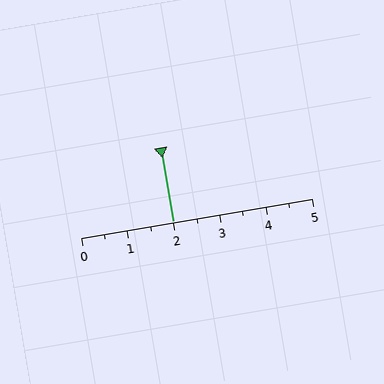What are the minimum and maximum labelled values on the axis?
The axis runs from 0 to 5.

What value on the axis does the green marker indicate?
The marker indicates approximately 2.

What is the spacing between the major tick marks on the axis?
The major ticks are spaced 1 apart.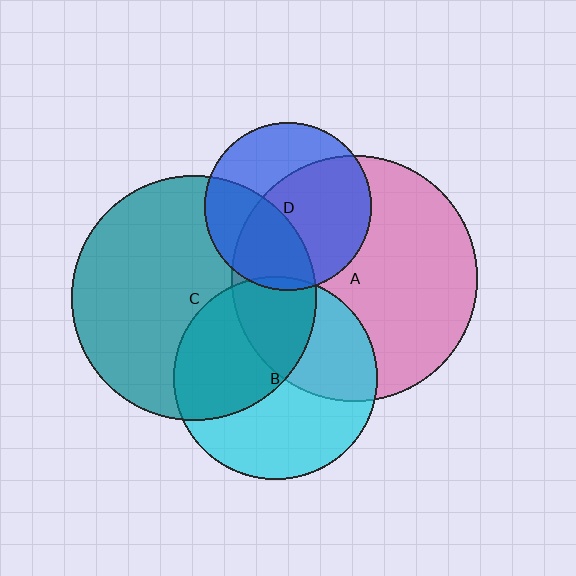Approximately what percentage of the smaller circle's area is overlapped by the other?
Approximately 25%.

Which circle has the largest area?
Circle A (pink).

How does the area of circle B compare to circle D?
Approximately 1.5 times.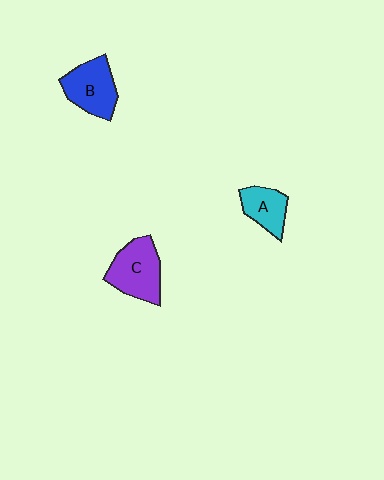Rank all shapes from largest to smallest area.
From largest to smallest: C (purple), B (blue), A (cyan).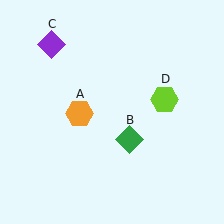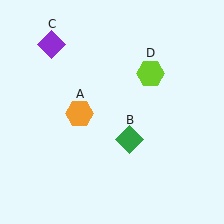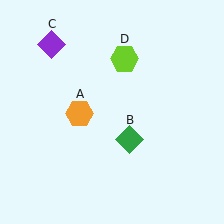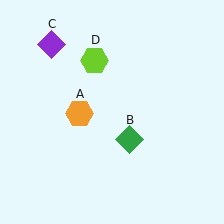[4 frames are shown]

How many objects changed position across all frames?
1 object changed position: lime hexagon (object D).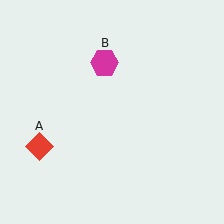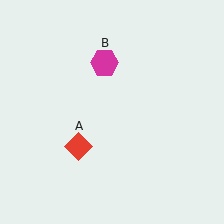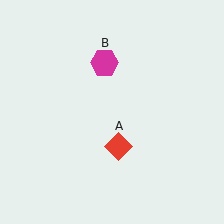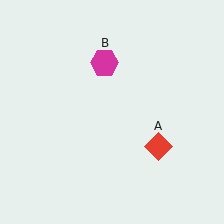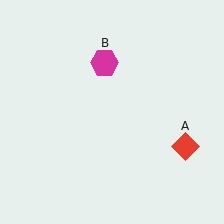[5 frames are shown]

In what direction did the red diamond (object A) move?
The red diamond (object A) moved right.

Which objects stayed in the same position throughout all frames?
Magenta hexagon (object B) remained stationary.